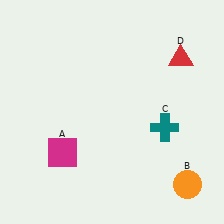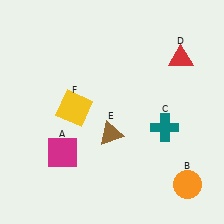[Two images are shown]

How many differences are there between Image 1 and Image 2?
There are 2 differences between the two images.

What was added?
A brown triangle (E), a yellow square (F) were added in Image 2.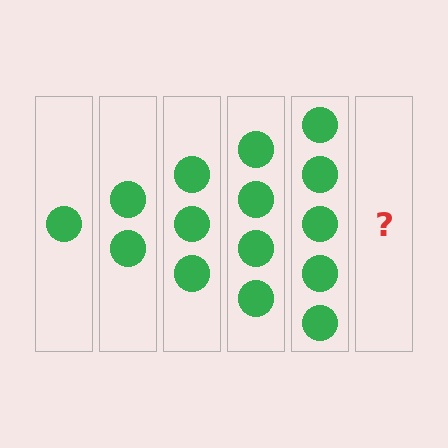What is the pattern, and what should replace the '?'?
The pattern is that each step adds one more circle. The '?' should be 6 circles.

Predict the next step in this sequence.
The next step is 6 circles.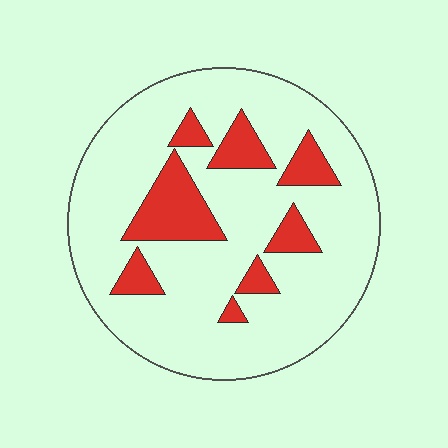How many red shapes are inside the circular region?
8.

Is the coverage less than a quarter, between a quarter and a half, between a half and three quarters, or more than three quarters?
Less than a quarter.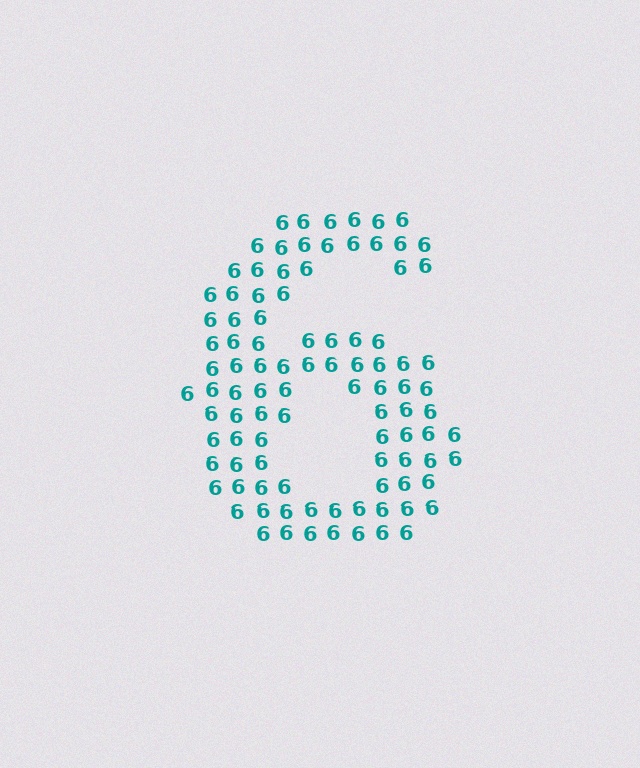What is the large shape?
The large shape is the digit 6.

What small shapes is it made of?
It is made of small digit 6's.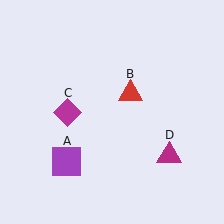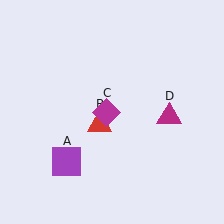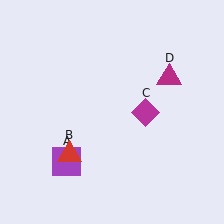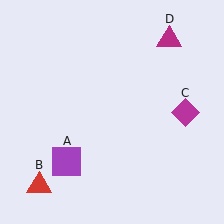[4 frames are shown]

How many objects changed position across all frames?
3 objects changed position: red triangle (object B), magenta diamond (object C), magenta triangle (object D).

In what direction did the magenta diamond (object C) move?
The magenta diamond (object C) moved right.